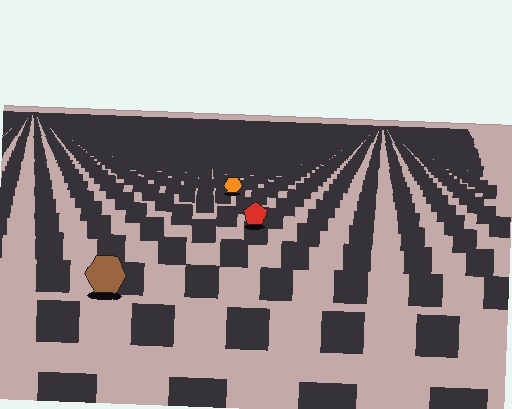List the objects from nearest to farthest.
From nearest to farthest: the brown hexagon, the red pentagon, the orange hexagon.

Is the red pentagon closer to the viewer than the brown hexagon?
No. The brown hexagon is closer — you can tell from the texture gradient: the ground texture is coarser near it.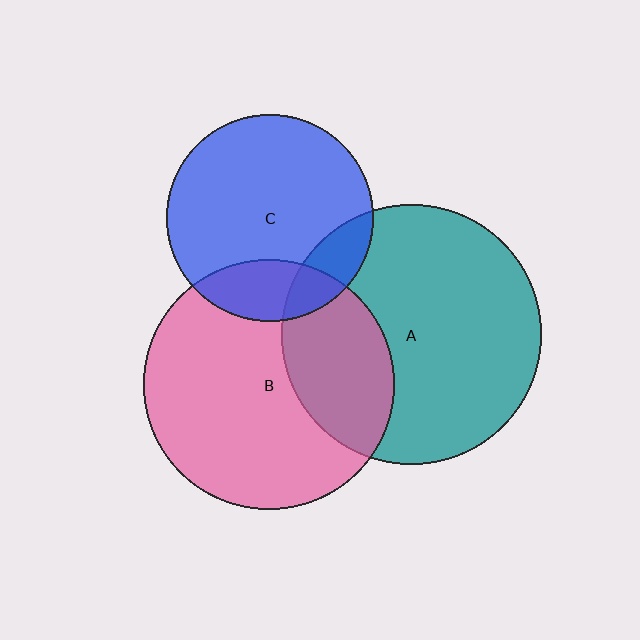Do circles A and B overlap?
Yes.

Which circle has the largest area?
Circle A (teal).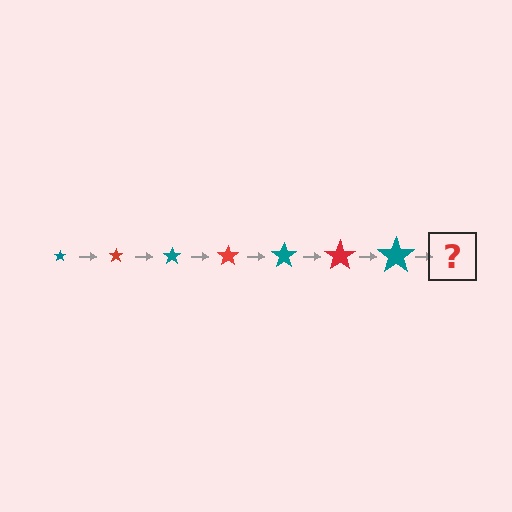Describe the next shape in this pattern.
It should be a red star, larger than the previous one.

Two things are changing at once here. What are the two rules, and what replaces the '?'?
The two rules are that the star grows larger each step and the color cycles through teal and red. The '?' should be a red star, larger than the previous one.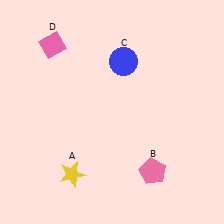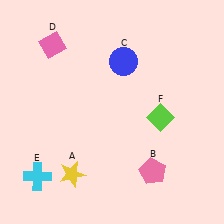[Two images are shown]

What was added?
A cyan cross (E), a lime diamond (F) were added in Image 2.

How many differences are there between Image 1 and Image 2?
There are 2 differences between the two images.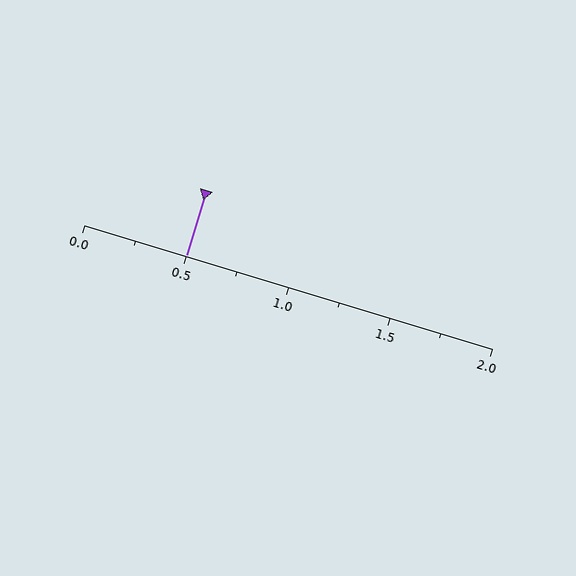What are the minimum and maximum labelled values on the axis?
The axis runs from 0.0 to 2.0.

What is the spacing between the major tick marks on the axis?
The major ticks are spaced 0.5 apart.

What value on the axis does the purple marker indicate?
The marker indicates approximately 0.5.